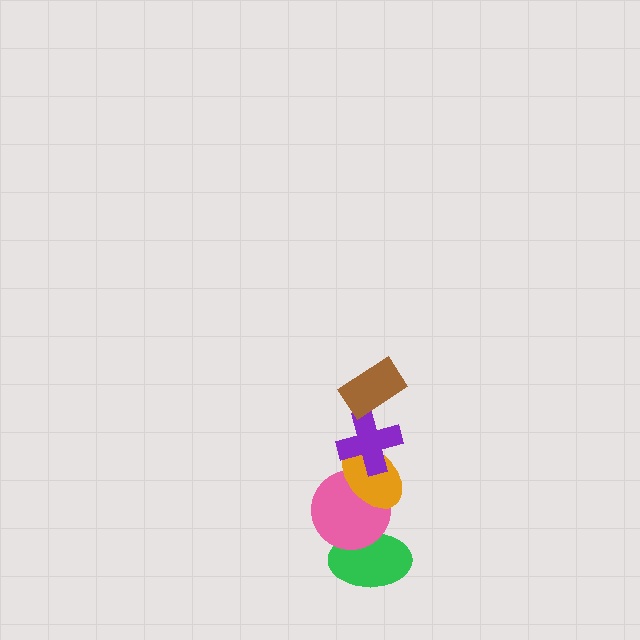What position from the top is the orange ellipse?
The orange ellipse is 3rd from the top.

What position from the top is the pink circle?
The pink circle is 4th from the top.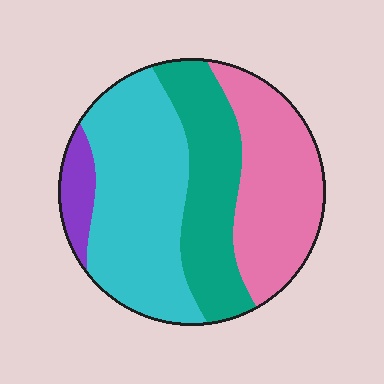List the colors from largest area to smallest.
From largest to smallest: cyan, pink, teal, purple.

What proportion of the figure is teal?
Teal covers roughly 25% of the figure.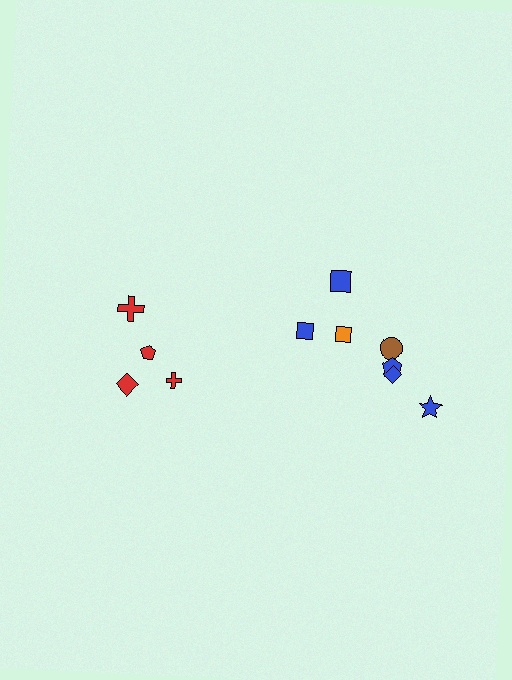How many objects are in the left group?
There are 4 objects.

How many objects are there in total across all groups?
There are 11 objects.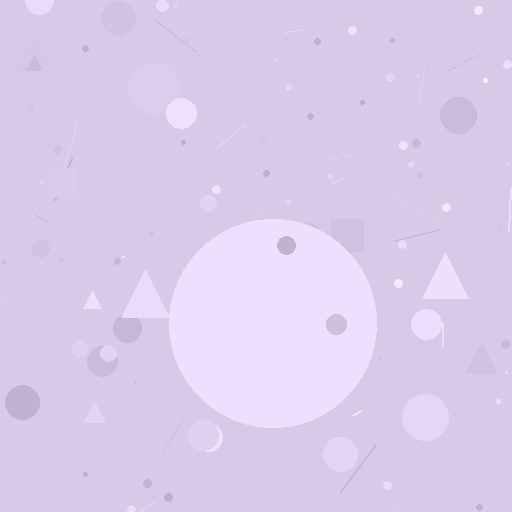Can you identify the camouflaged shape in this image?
The camouflaged shape is a circle.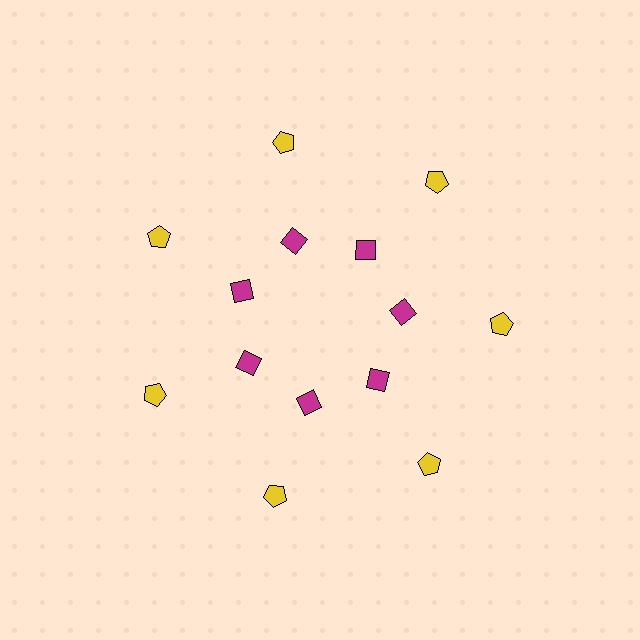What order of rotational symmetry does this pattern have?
This pattern has 7-fold rotational symmetry.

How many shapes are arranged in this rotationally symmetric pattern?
There are 14 shapes, arranged in 7 groups of 2.